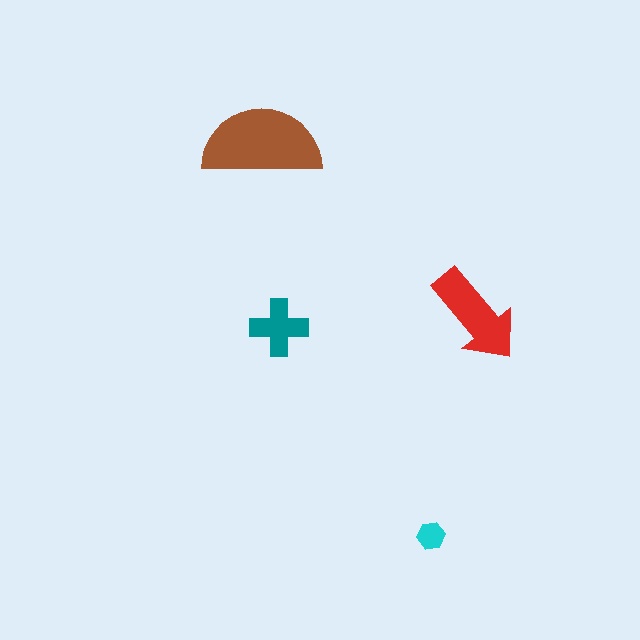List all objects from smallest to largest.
The cyan hexagon, the teal cross, the red arrow, the brown semicircle.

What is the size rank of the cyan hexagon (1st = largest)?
4th.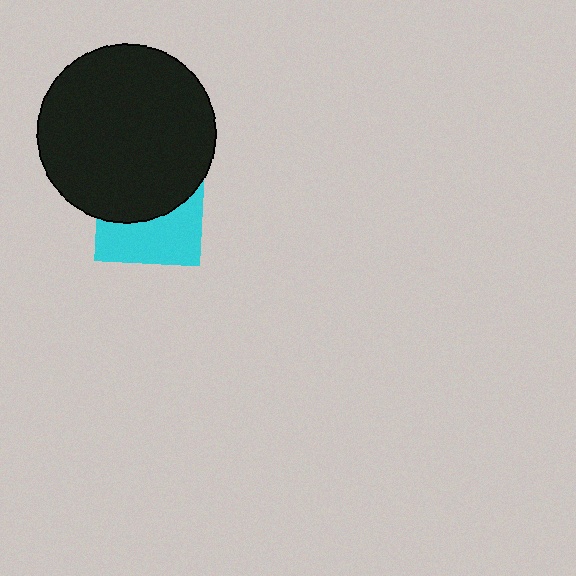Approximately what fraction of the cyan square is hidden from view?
Roughly 52% of the cyan square is hidden behind the black circle.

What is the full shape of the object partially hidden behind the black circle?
The partially hidden object is a cyan square.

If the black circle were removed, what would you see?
You would see the complete cyan square.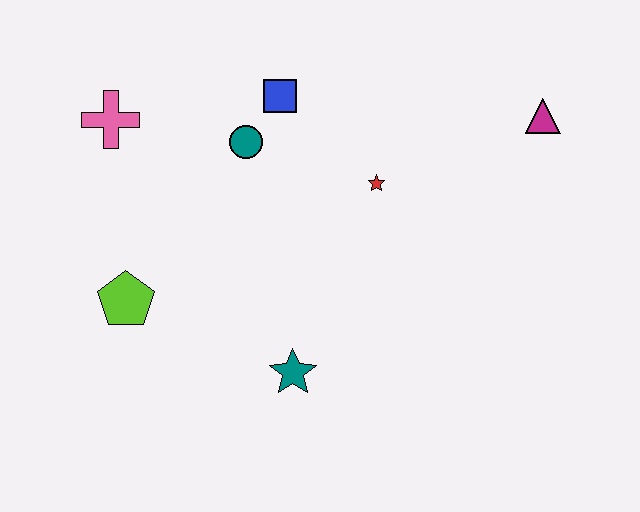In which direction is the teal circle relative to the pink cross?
The teal circle is to the right of the pink cross.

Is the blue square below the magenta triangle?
No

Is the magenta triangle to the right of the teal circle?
Yes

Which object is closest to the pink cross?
The teal circle is closest to the pink cross.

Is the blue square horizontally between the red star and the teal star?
No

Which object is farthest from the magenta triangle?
The lime pentagon is farthest from the magenta triangle.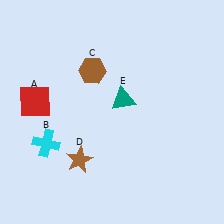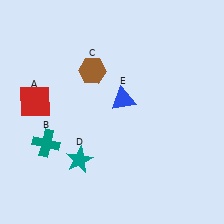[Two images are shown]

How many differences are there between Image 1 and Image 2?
There are 3 differences between the two images.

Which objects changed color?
B changed from cyan to teal. D changed from brown to teal. E changed from teal to blue.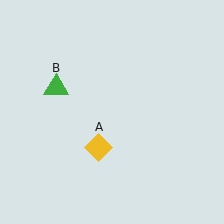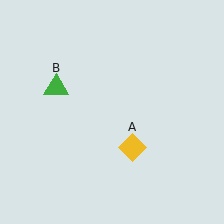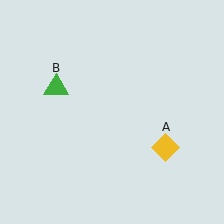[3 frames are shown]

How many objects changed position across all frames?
1 object changed position: yellow diamond (object A).